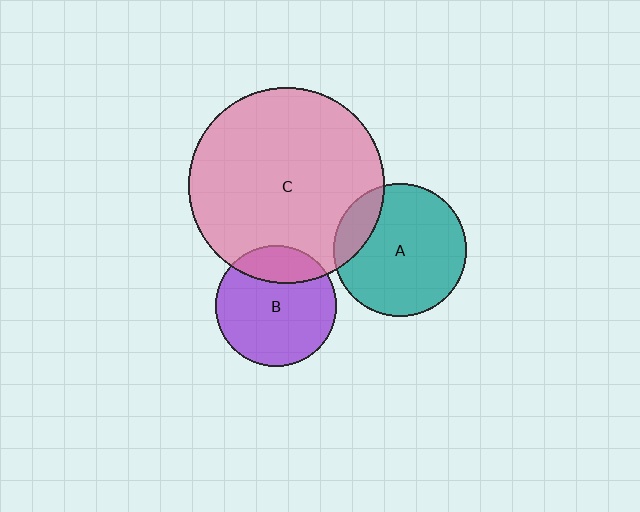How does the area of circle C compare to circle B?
Approximately 2.6 times.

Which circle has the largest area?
Circle C (pink).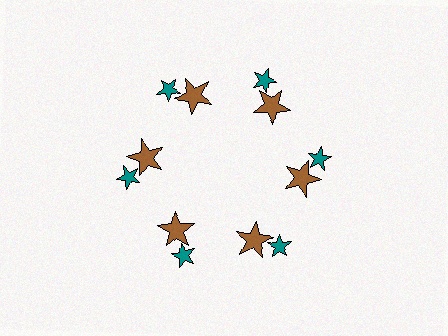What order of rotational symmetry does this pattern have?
This pattern has 6-fold rotational symmetry.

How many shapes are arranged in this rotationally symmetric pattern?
There are 12 shapes, arranged in 6 groups of 2.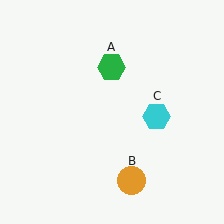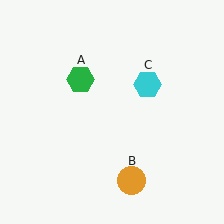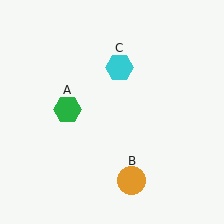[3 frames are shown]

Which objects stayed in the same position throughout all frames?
Orange circle (object B) remained stationary.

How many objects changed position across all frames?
2 objects changed position: green hexagon (object A), cyan hexagon (object C).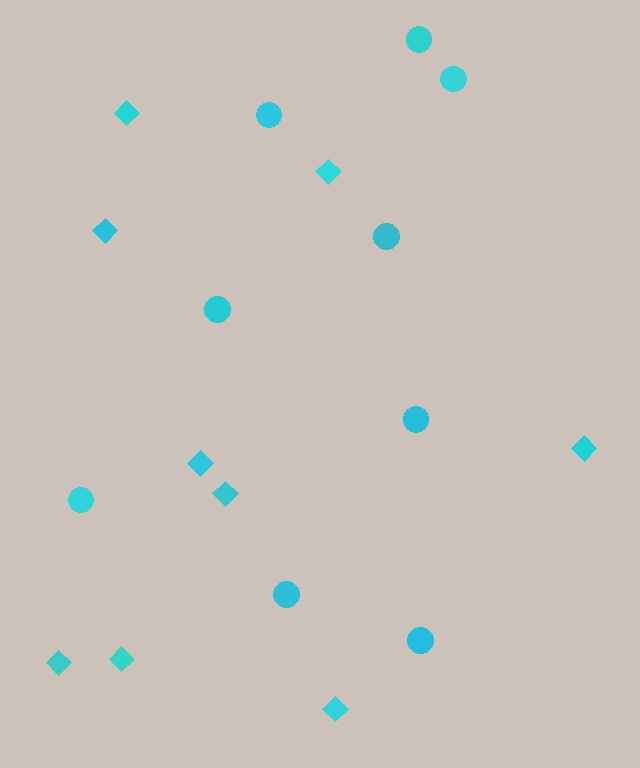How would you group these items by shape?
There are 2 groups: one group of circles (9) and one group of diamonds (9).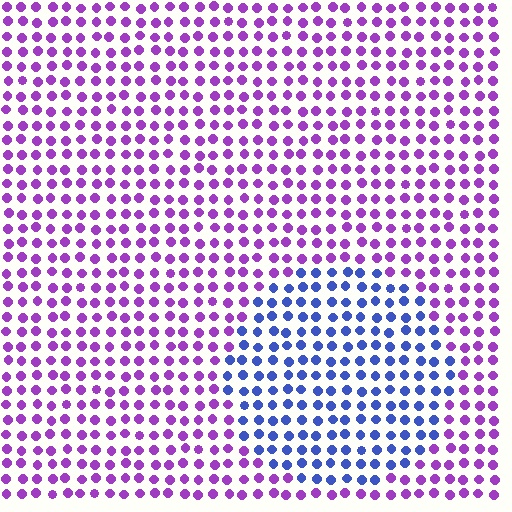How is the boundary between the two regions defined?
The boundary is defined purely by a slight shift in hue (about 56 degrees). Spacing, size, and orientation are identical on both sides.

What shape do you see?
I see a circle.